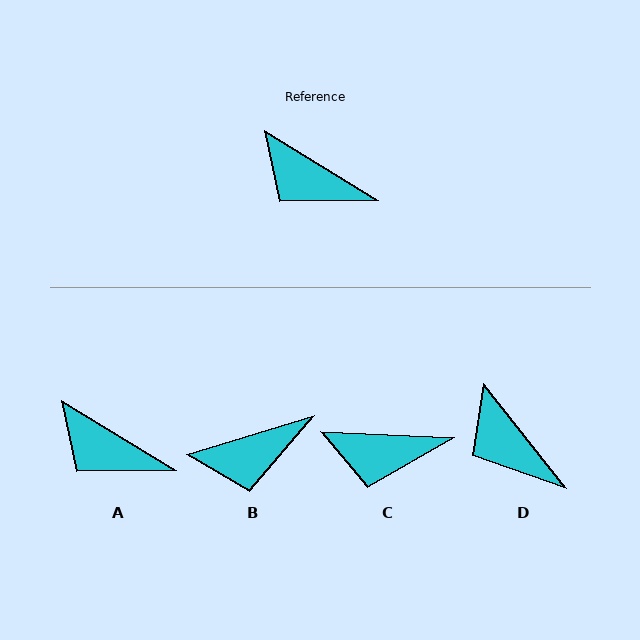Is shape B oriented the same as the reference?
No, it is off by about 48 degrees.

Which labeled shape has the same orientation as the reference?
A.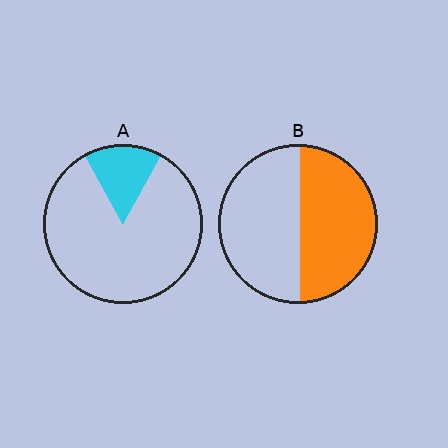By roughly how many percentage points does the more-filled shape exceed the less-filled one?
By roughly 30 percentage points (B over A).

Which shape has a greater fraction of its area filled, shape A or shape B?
Shape B.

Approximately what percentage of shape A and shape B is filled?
A is approximately 15% and B is approximately 50%.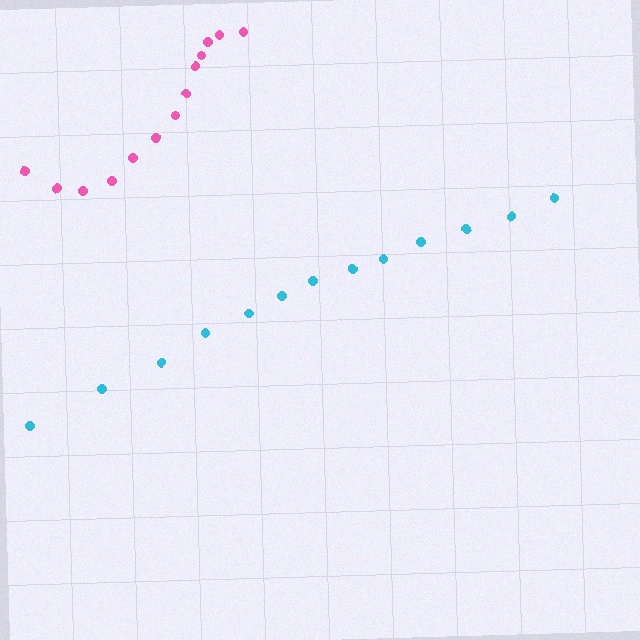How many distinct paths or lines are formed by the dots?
There are 2 distinct paths.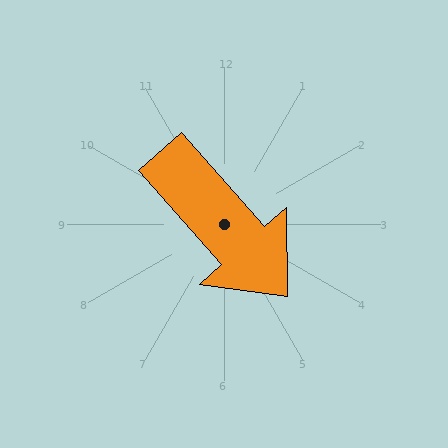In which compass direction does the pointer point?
Southeast.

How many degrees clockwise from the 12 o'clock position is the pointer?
Approximately 139 degrees.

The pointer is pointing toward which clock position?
Roughly 5 o'clock.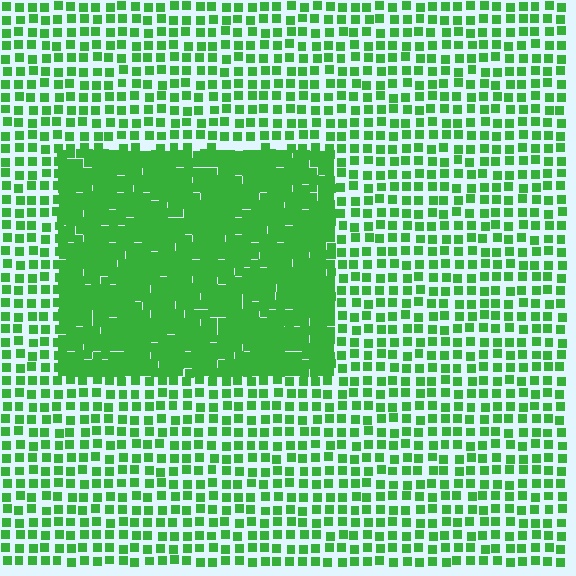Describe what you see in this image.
The image contains small green elements arranged at two different densities. A rectangle-shaped region is visible where the elements are more densely packed than the surrounding area.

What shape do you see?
I see a rectangle.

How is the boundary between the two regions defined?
The boundary is defined by a change in element density (approximately 2.4x ratio). All elements are the same color, size, and shape.